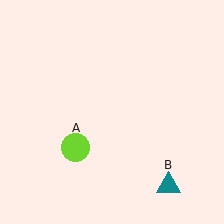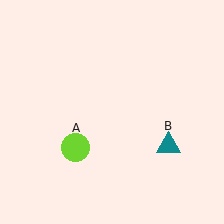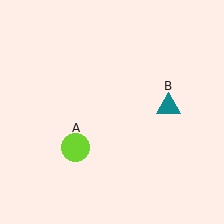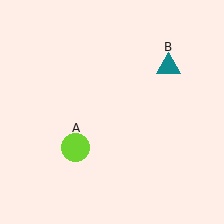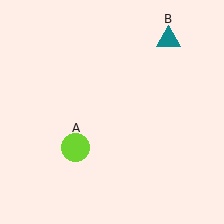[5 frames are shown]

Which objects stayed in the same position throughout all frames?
Lime circle (object A) remained stationary.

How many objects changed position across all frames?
1 object changed position: teal triangle (object B).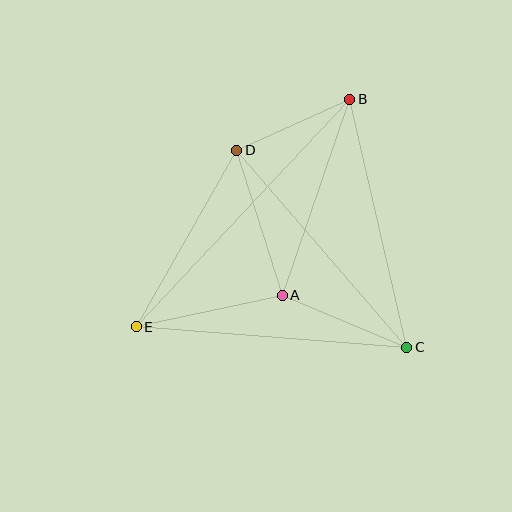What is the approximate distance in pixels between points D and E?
The distance between D and E is approximately 203 pixels.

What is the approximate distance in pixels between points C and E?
The distance between C and E is approximately 271 pixels.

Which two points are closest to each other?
Points B and D are closest to each other.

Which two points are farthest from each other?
Points B and E are farthest from each other.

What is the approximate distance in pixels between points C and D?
The distance between C and D is approximately 260 pixels.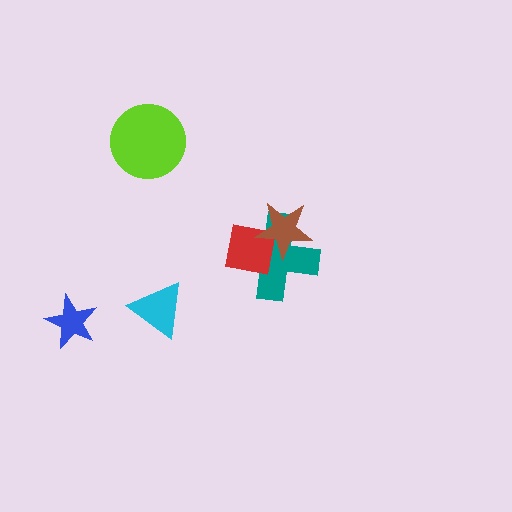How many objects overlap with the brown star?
2 objects overlap with the brown star.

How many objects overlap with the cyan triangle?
0 objects overlap with the cyan triangle.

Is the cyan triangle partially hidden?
No, no other shape covers it.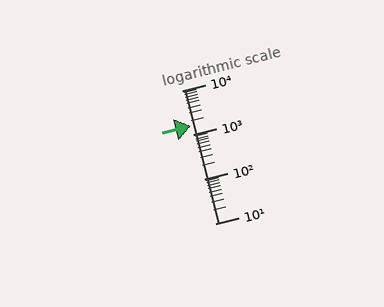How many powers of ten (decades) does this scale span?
The scale spans 3 decades, from 10 to 10000.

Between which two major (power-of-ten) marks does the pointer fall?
The pointer is between 1000 and 10000.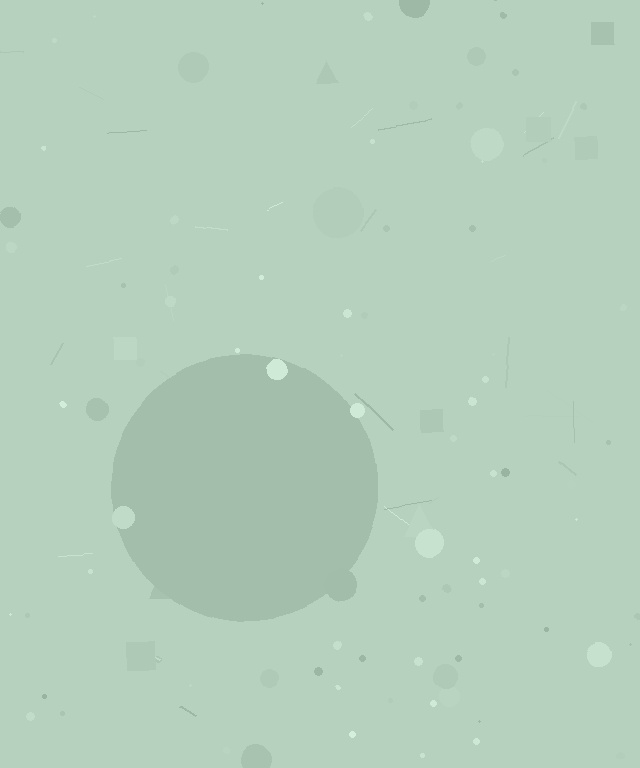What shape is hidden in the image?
A circle is hidden in the image.